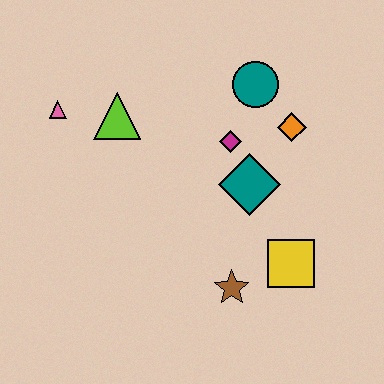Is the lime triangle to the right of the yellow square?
No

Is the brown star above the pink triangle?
No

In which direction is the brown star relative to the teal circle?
The brown star is below the teal circle.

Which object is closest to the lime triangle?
The pink triangle is closest to the lime triangle.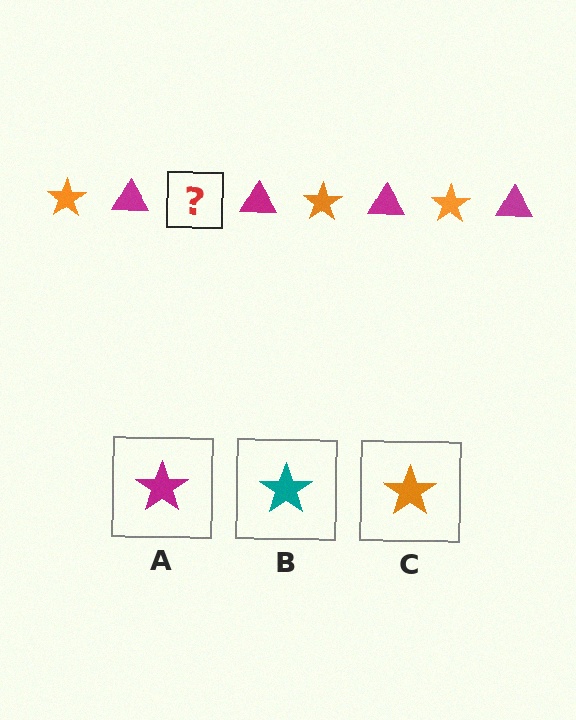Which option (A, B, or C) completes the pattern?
C.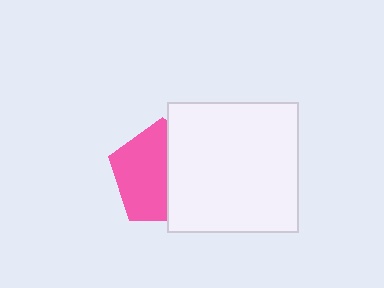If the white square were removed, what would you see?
You would see the complete pink pentagon.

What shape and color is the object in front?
The object in front is a white square.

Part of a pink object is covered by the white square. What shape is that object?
It is a pentagon.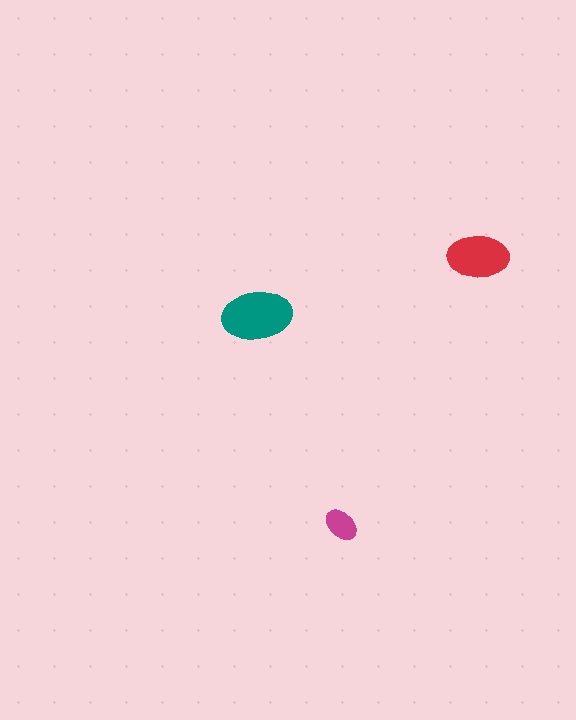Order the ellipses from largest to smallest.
the teal one, the red one, the magenta one.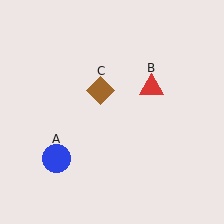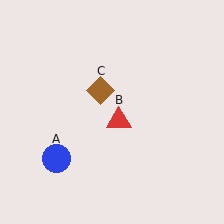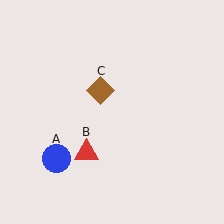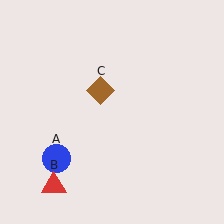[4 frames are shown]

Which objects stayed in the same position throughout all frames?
Blue circle (object A) and brown diamond (object C) remained stationary.